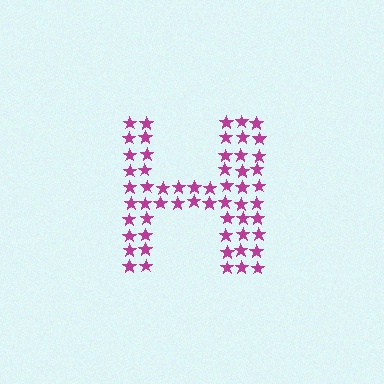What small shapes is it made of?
It is made of small stars.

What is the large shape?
The large shape is the letter H.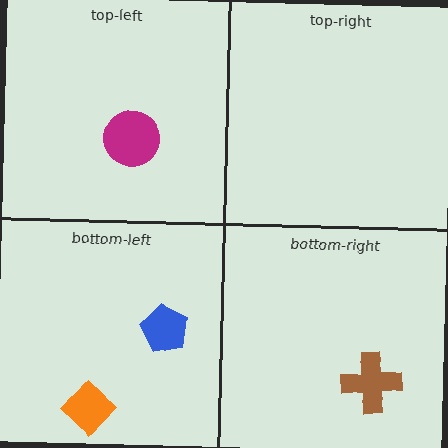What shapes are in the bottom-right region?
The brown cross.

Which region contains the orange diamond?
The bottom-left region.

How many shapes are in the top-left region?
1.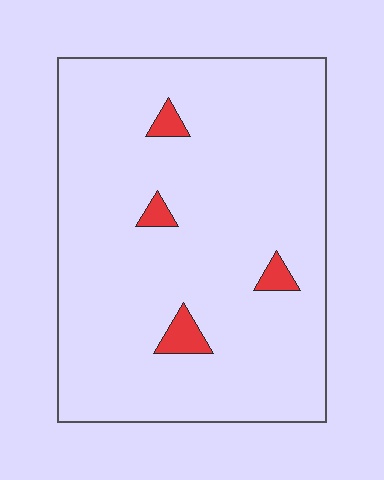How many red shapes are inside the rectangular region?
4.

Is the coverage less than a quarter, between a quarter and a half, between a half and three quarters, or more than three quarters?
Less than a quarter.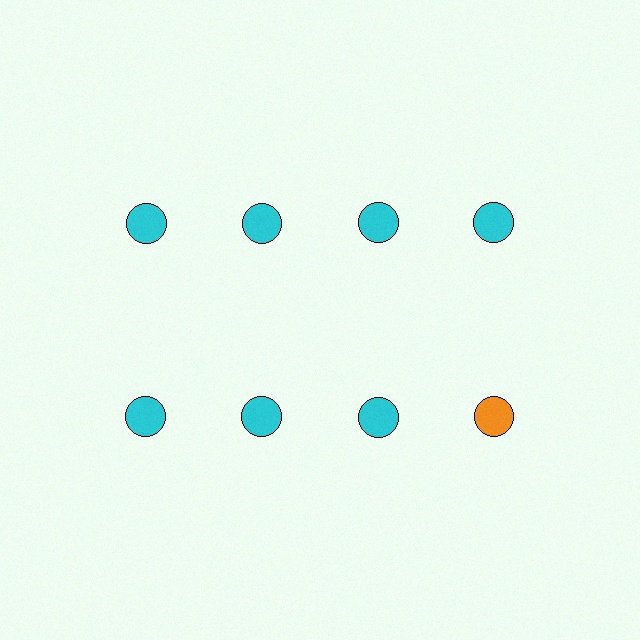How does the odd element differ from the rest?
It has a different color: orange instead of cyan.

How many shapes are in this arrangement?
There are 8 shapes arranged in a grid pattern.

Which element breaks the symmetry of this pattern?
The orange circle in the second row, second from right column breaks the symmetry. All other shapes are cyan circles.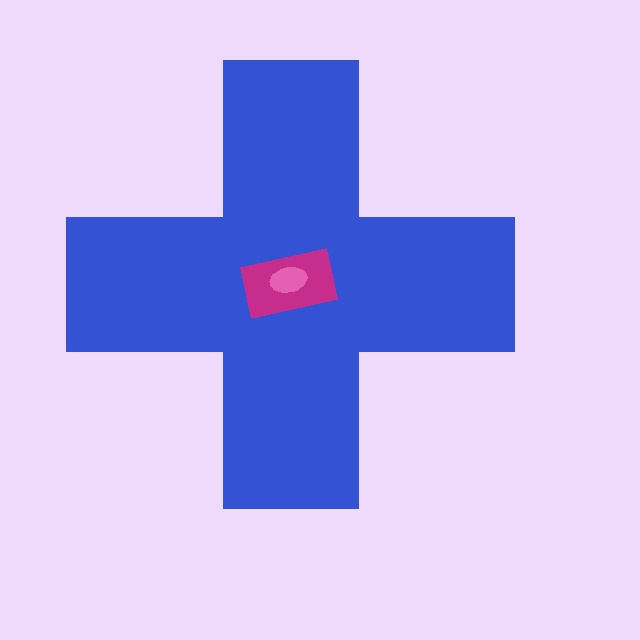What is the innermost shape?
The pink ellipse.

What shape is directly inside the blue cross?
The magenta rectangle.